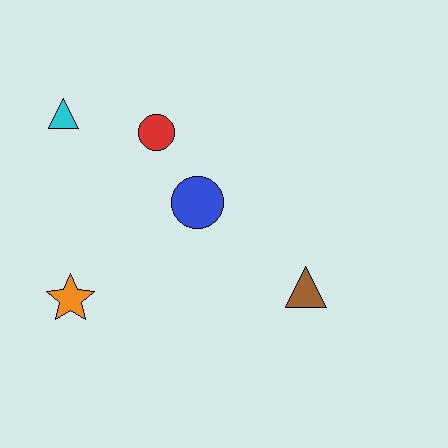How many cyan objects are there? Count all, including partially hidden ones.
There is 1 cyan object.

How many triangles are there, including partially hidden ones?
There are 2 triangles.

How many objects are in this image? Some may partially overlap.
There are 5 objects.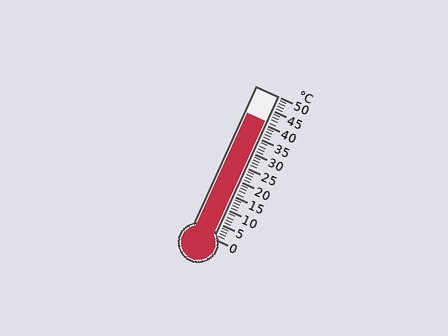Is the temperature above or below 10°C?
The temperature is above 10°C.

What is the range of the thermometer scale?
The thermometer scale ranges from 0°C to 50°C.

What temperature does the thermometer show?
The thermometer shows approximately 41°C.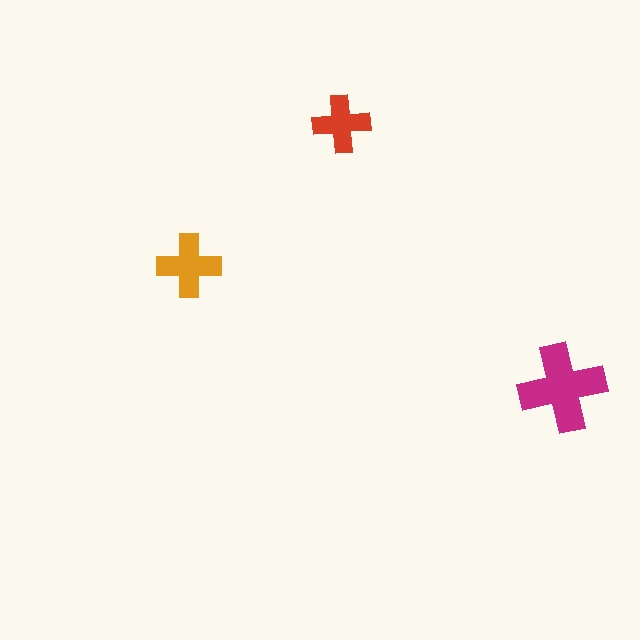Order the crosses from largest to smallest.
the magenta one, the orange one, the red one.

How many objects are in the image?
There are 3 objects in the image.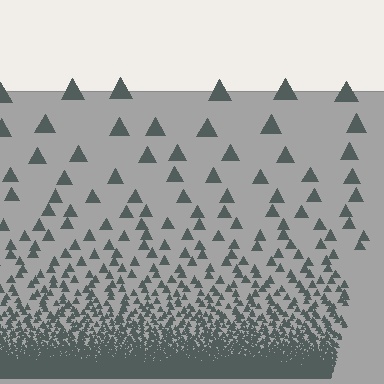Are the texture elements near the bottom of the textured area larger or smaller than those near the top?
Smaller. The gradient is inverted — elements near the bottom are smaller and denser.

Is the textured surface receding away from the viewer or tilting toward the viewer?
The surface appears to tilt toward the viewer. Texture elements get larger and sparser toward the top.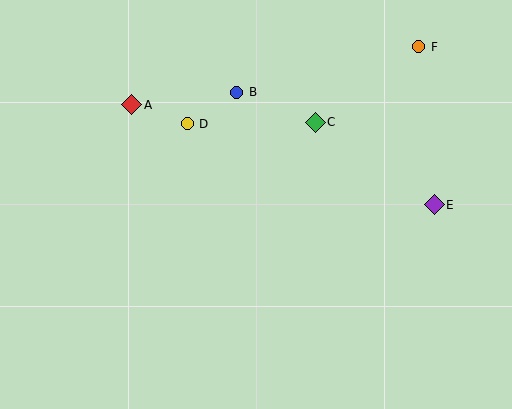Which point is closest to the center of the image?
Point C at (315, 122) is closest to the center.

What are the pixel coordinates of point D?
Point D is at (187, 124).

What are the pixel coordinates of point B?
Point B is at (237, 92).